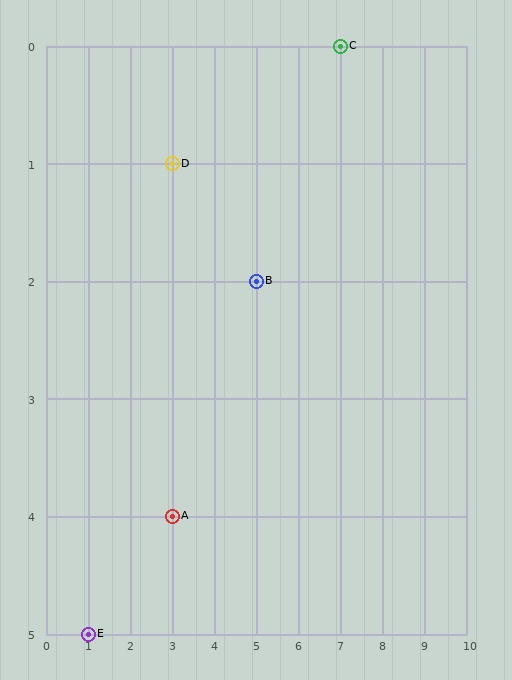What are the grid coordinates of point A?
Point A is at grid coordinates (3, 4).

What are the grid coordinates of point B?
Point B is at grid coordinates (5, 2).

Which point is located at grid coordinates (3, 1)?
Point D is at (3, 1).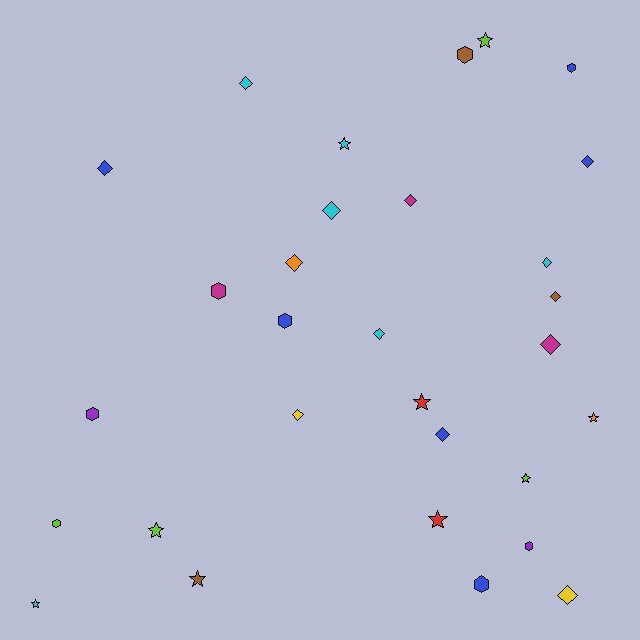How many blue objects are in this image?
There are 6 blue objects.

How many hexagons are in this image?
There are 8 hexagons.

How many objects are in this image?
There are 30 objects.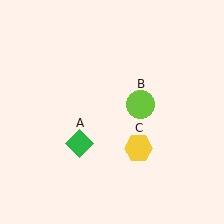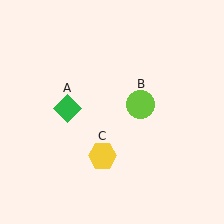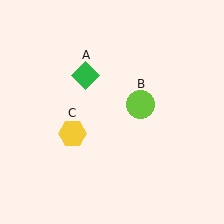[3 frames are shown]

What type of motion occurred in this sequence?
The green diamond (object A), yellow hexagon (object C) rotated clockwise around the center of the scene.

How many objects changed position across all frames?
2 objects changed position: green diamond (object A), yellow hexagon (object C).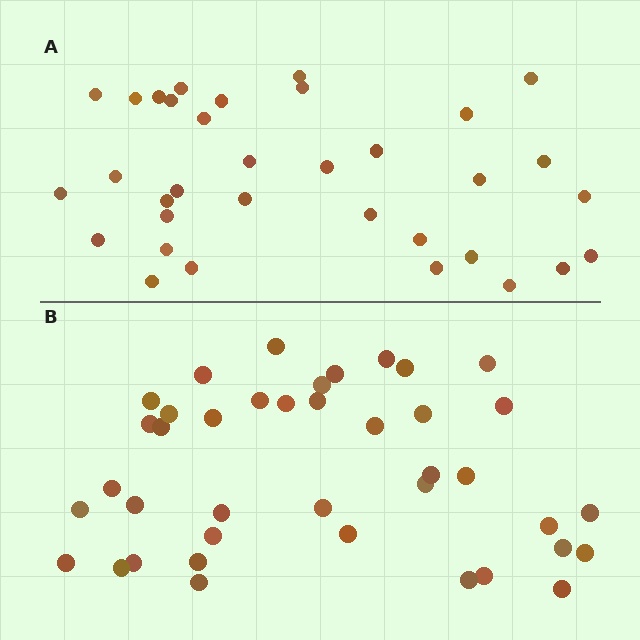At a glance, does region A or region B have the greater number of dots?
Region B (the bottom region) has more dots.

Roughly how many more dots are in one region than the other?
Region B has about 6 more dots than region A.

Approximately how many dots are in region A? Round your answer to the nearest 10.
About 30 dots. (The exact count is 34, which rounds to 30.)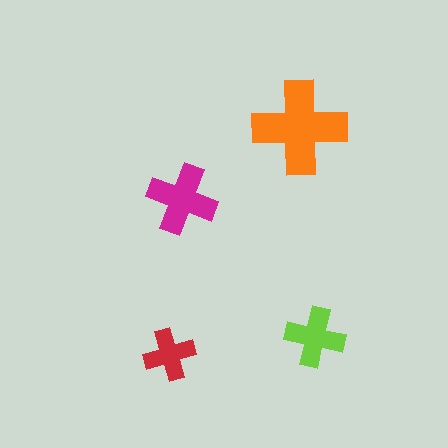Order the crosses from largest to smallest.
the orange one, the magenta one, the lime one, the red one.